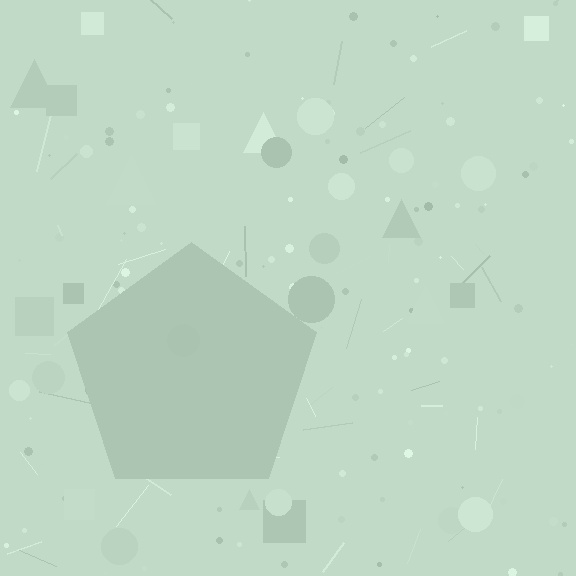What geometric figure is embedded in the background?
A pentagon is embedded in the background.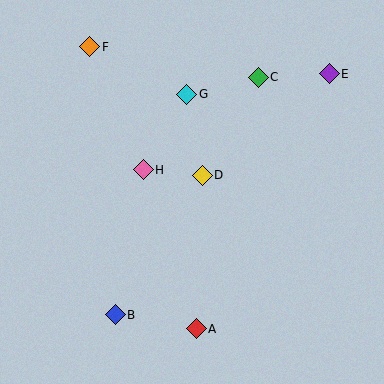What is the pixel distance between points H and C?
The distance between H and C is 148 pixels.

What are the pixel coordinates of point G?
Point G is at (187, 94).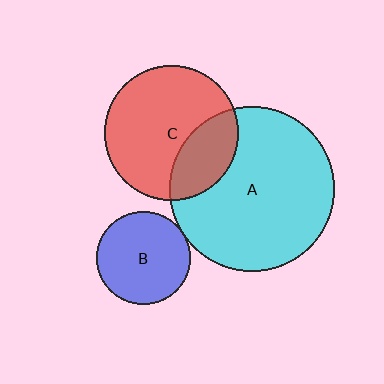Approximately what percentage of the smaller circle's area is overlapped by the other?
Approximately 5%.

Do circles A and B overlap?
Yes.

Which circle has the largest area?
Circle A (cyan).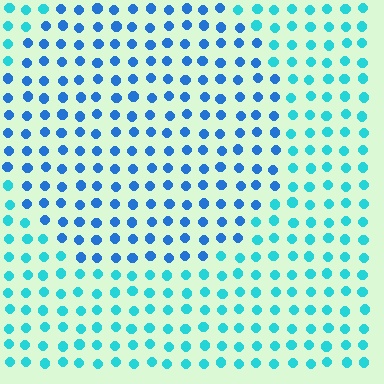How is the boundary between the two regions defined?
The boundary is defined purely by a slight shift in hue (about 32 degrees). Spacing, size, and orientation are identical on both sides.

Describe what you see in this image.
The image is filled with small cyan elements in a uniform arrangement. A circle-shaped region is visible where the elements are tinted to a slightly different hue, forming a subtle color boundary.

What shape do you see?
I see a circle.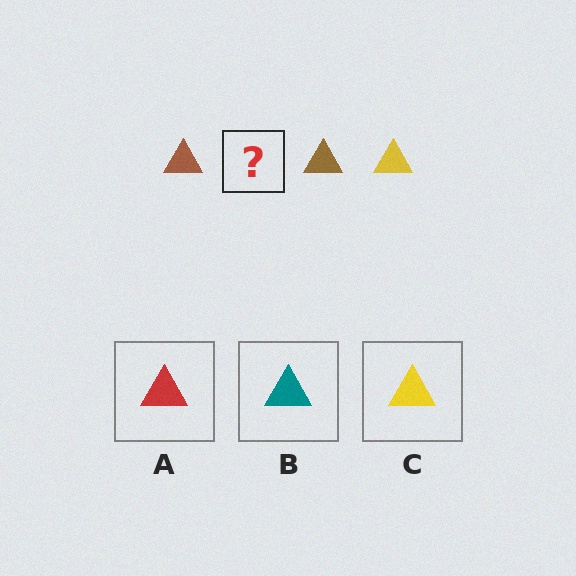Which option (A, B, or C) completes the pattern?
C.